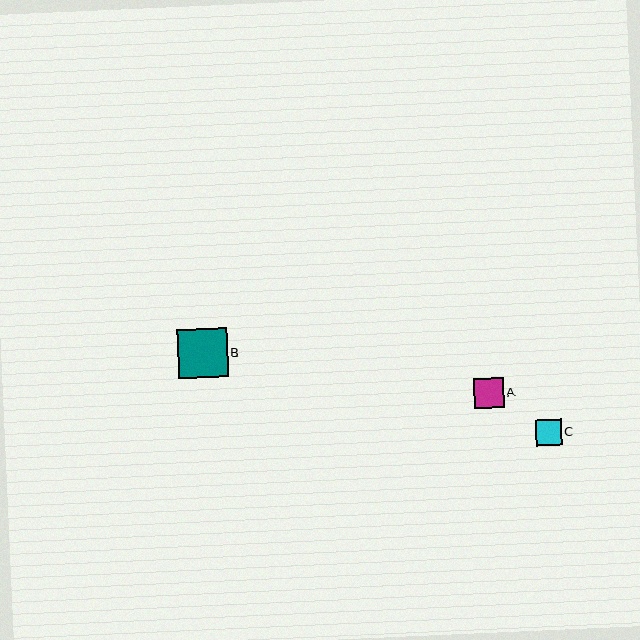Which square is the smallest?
Square C is the smallest with a size of approximately 26 pixels.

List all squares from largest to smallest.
From largest to smallest: B, A, C.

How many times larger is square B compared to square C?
Square B is approximately 1.9 times the size of square C.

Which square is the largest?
Square B is the largest with a size of approximately 49 pixels.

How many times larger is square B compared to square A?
Square B is approximately 1.7 times the size of square A.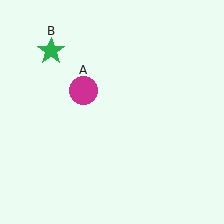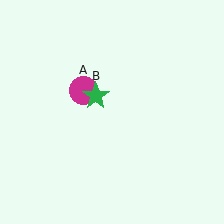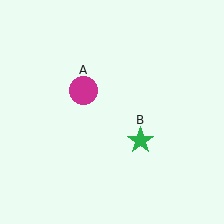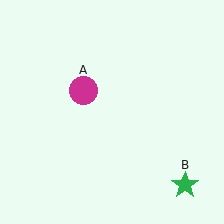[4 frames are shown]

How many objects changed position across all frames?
1 object changed position: green star (object B).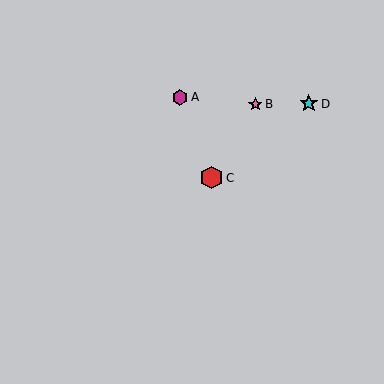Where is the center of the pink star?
The center of the pink star is at (255, 104).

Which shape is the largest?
The red hexagon (labeled C) is the largest.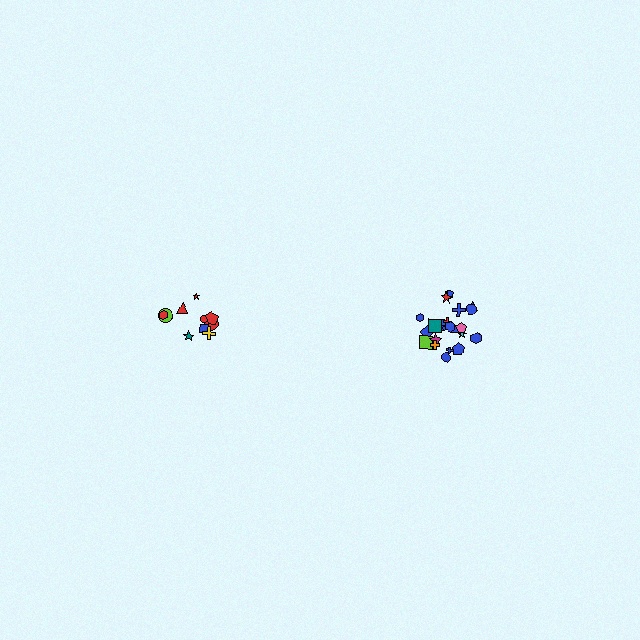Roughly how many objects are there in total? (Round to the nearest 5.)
Roughly 30 objects in total.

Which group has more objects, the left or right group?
The right group.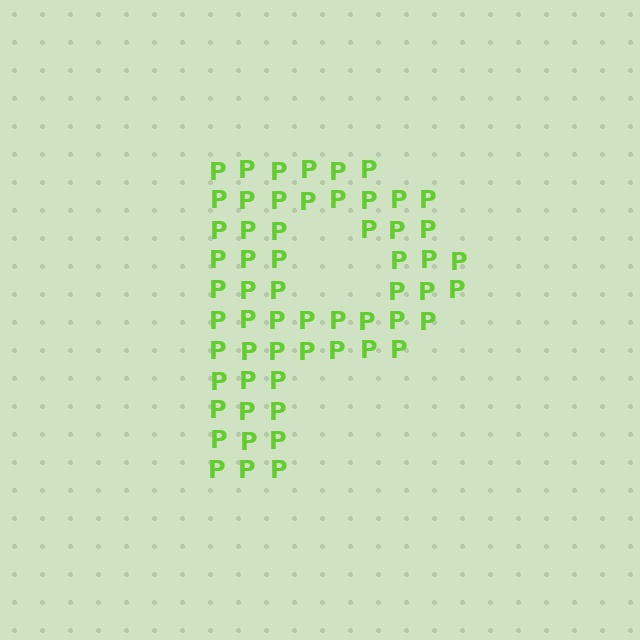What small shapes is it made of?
It is made of small letter P's.